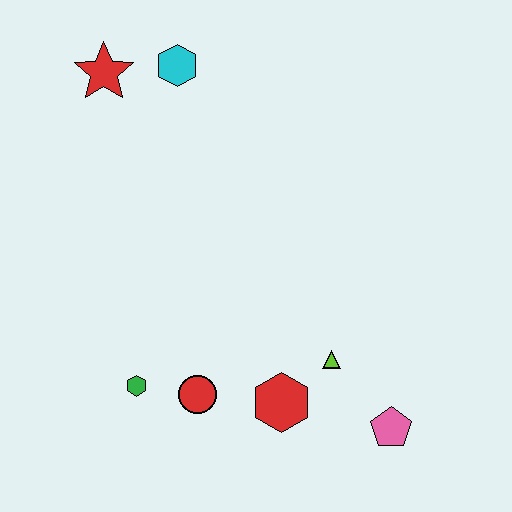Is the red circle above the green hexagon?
No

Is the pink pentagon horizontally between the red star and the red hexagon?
No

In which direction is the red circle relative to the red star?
The red circle is below the red star.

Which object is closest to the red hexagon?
The lime triangle is closest to the red hexagon.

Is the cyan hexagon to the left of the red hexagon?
Yes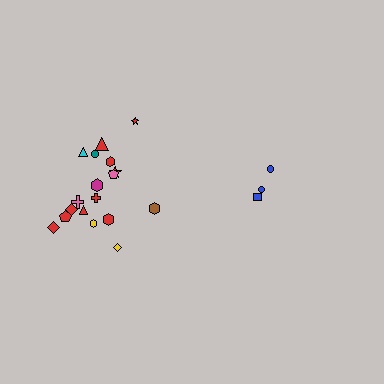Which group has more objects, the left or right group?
The left group.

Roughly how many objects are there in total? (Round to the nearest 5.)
Roughly 20 objects in total.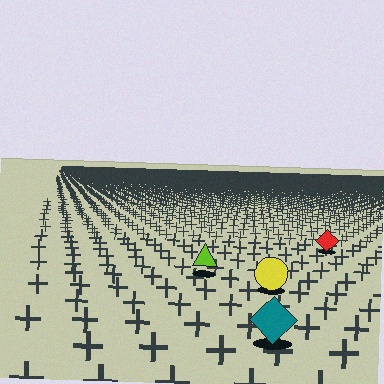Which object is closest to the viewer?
The teal diamond is closest. The texture marks near it are larger and more spread out.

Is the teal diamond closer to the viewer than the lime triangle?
Yes. The teal diamond is closer — you can tell from the texture gradient: the ground texture is coarser near it.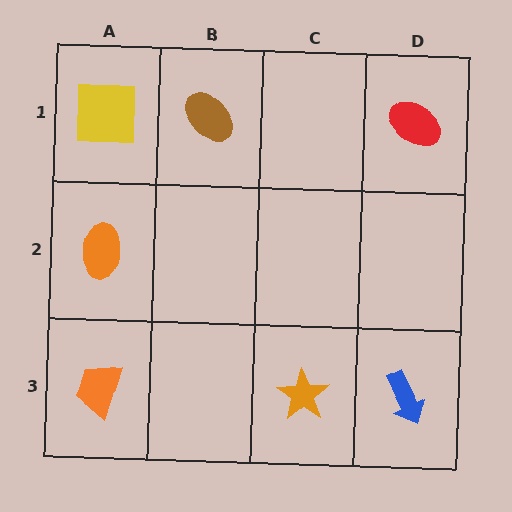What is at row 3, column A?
An orange trapezoid.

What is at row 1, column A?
A yellow square.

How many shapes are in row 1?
3 shapes.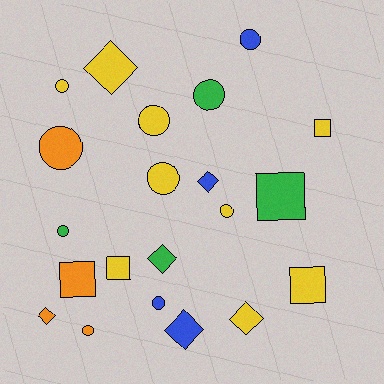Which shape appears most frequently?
Circle, with 10 objects.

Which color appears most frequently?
Yellow, with 9 objects.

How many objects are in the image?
There are 21 objects.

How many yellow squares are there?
There are 3 yellow squares.